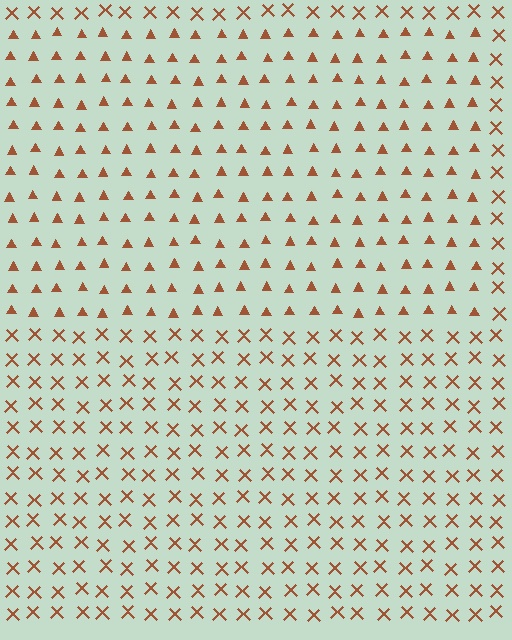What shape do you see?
I see a rectangle.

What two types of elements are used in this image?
The image uses triangles inside the rectangle region and X marks outside it.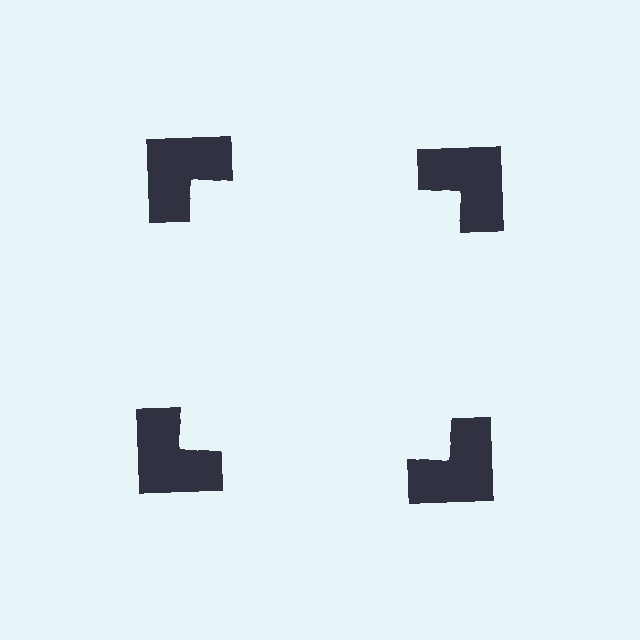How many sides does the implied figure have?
4 sides.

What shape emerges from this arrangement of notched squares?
An illusory square — its edges are inferred from the aligned wedge cuts in the notched squares, not physically drawn.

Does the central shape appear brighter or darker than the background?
It typically appears slightly brighter than the background, even though no actual brightness change is drawn.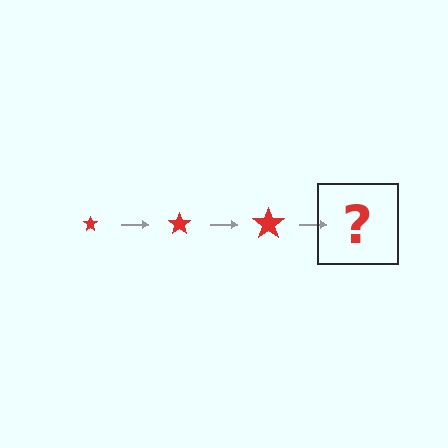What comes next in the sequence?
The next element should be a red star, larger than the previous one.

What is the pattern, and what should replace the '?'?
The pattern is that the star gets progressively larger each step. The '?' should be a red star, larger than the previous one.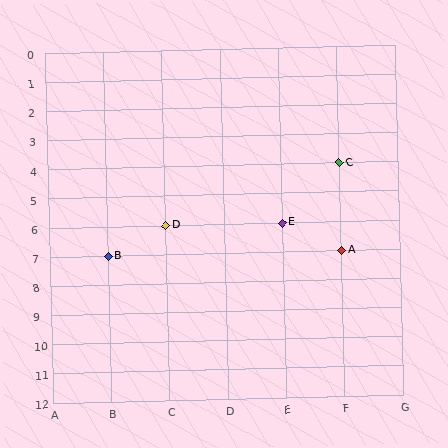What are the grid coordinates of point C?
Point C is at grid coordinates (F, 4).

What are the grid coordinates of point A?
Point A is at grid coordinates (F, 7).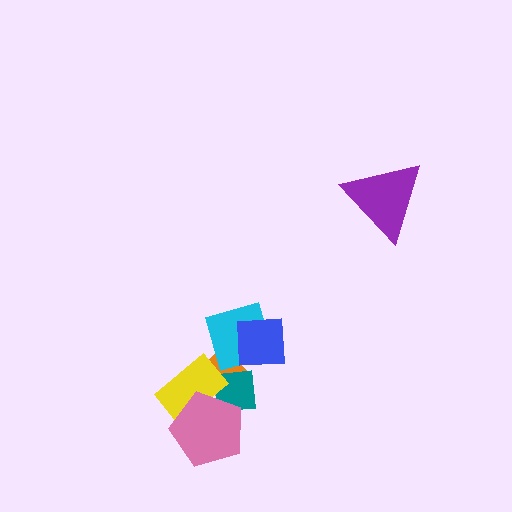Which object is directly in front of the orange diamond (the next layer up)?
The teal square is directly in front of the orange diamond.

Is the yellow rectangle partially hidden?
Yes, it is partially covered by another shape.